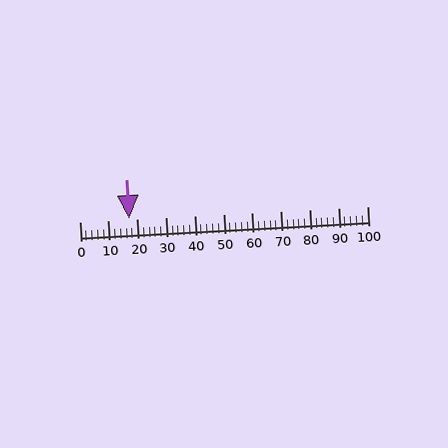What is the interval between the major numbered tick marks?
The major tick marks are spaced 10 units apart.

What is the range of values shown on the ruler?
The ruler shows values from 0 to 100.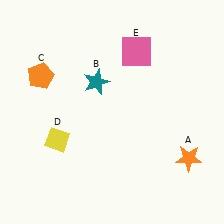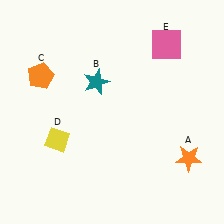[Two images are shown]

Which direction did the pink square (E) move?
The pink square (E) moved right.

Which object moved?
The pink square (E) moved right.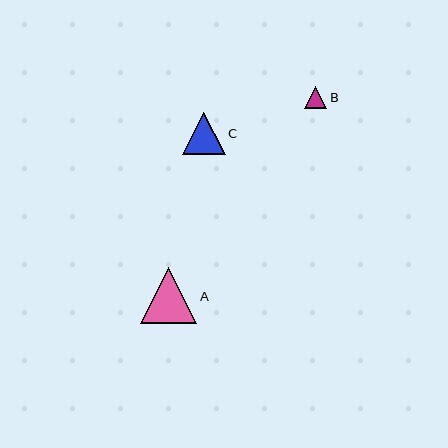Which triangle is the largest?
Triangle A is the largest with a size of approximately 56 pixels.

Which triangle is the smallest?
Triangle B is the smallest with a size of approximately 22 pixels.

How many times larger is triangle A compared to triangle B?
Triangle A is approximately 2.6 times the size of triangle B.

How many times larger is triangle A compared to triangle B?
Triangle A is approximately 2.6 times the size of triangle B.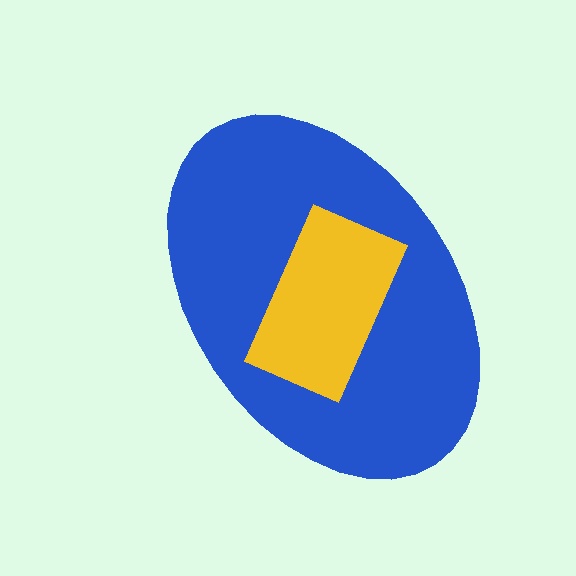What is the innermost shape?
The yellow rectangle.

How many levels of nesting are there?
2.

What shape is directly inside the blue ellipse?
The yellow rectangle.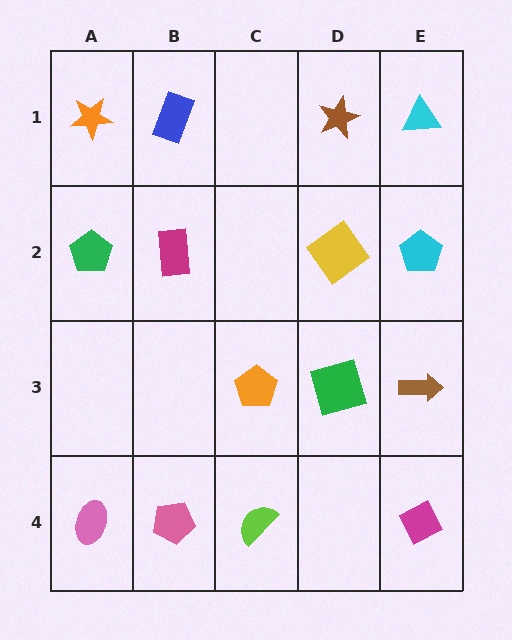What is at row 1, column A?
An orange star.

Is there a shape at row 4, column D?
No, that cell is empty.